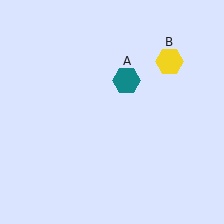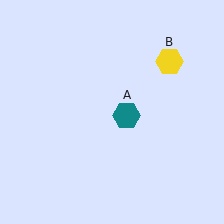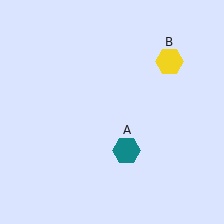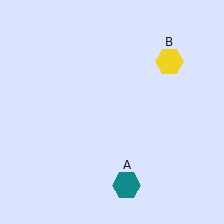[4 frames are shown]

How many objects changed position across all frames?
1 object changed position: teal hexagon (object A).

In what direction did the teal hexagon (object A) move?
The teal hexagon (object A) moved down.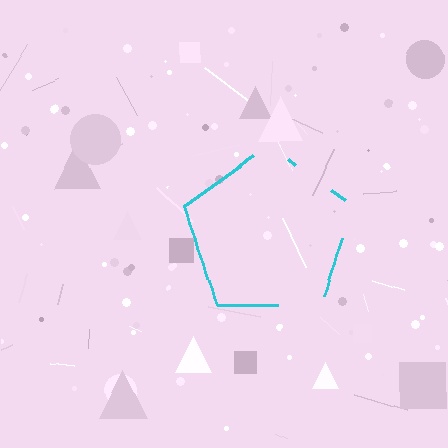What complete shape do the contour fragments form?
The contour fragments form a pentagon.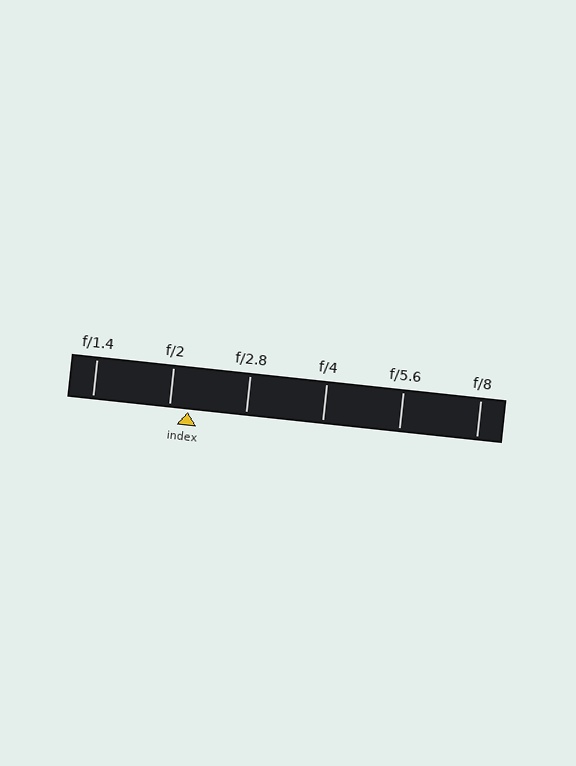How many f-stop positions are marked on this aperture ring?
There are 6 f-stop positions marked.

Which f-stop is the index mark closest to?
The index mark is closest to f/2.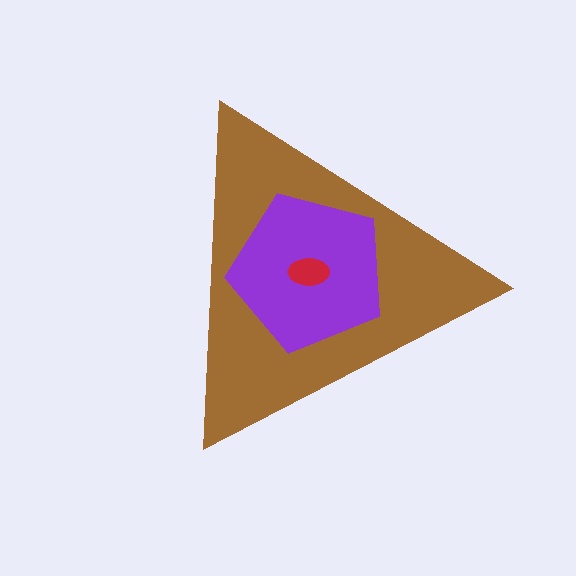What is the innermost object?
The red ellipse.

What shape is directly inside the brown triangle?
The purple pentagon.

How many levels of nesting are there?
3.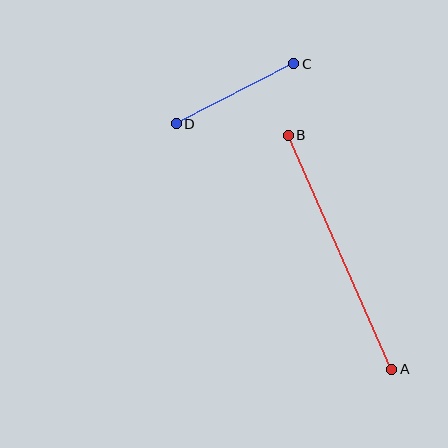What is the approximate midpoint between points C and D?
The midpoint is at approximately (235, 94) pixels.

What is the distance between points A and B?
The distance is approximately 256 pixels.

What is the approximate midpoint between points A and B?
The midpoint is at approximately (340, 252) pixels.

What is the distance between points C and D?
The distance is approximately 132 pixels.